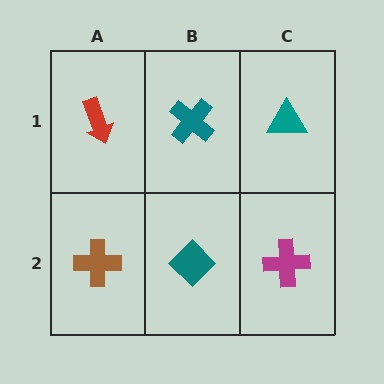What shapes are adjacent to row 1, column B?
A teal diamond (row 2, column B), a red arrow (row 1, column A), a teal triangle (row 1, column C).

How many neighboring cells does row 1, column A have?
2.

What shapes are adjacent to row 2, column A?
A red arrow (row 1, column A), a teal diamond (row 2, column B).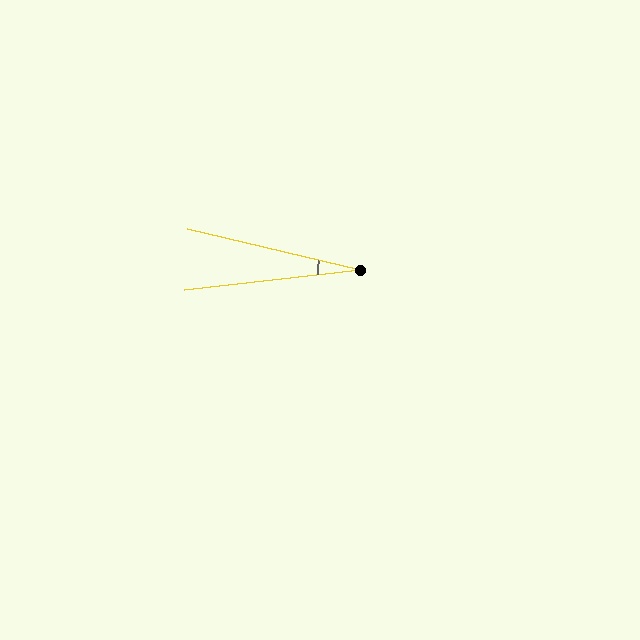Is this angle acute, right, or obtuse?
It is acute.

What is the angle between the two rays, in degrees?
Approximately 20 degrees.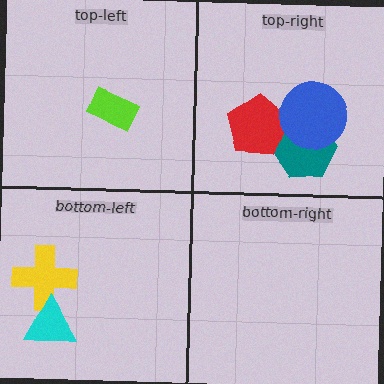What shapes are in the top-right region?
The teal hexagon, the red pentagon, the blue circle.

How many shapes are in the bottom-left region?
2.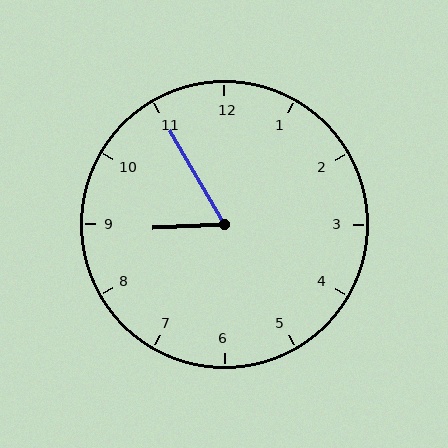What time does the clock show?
8:55.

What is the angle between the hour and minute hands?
Approximately 62 degrees.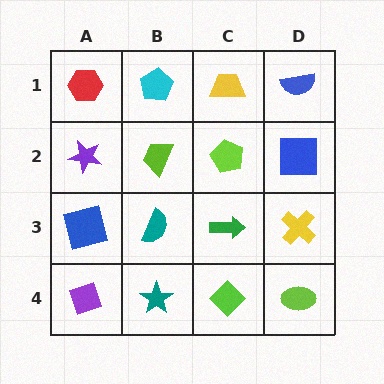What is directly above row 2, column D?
A blue semicircle.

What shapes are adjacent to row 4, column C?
A green arrow (row 3, column C), a teal star (row 4, column B), a lime ellipse (row 4, column D).